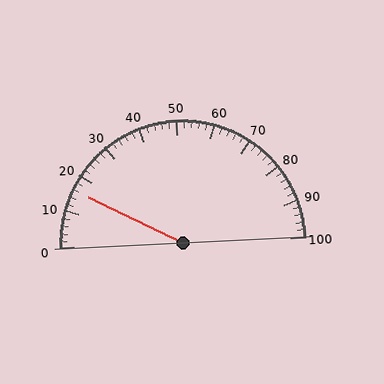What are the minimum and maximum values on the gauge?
The gauge ranges from 0 to 100.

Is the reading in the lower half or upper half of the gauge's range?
The reading is in the lower half of the range (0 to 100).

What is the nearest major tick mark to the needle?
The nearest major tick mark is 20.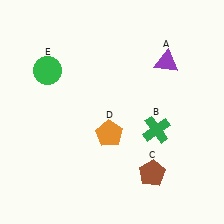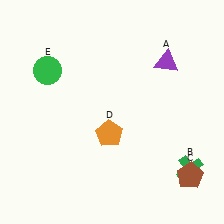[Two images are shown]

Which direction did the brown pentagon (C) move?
The brown pentagon (C) moved right.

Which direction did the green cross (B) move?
The green cross (B) moved down.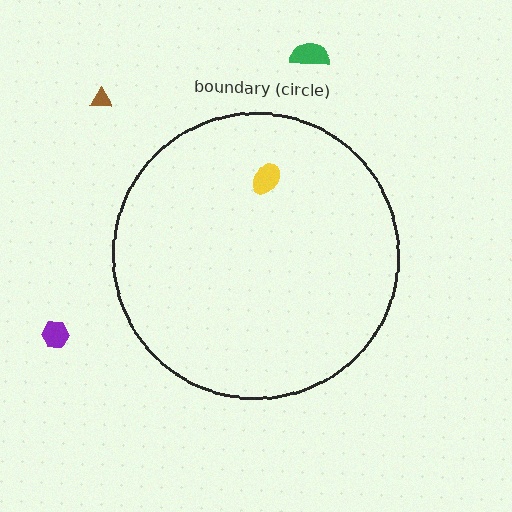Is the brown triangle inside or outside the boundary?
Outside.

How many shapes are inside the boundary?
1 inside, 3 outside.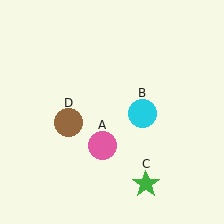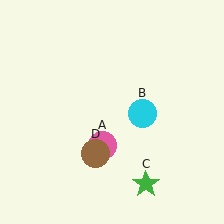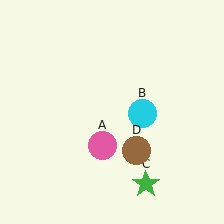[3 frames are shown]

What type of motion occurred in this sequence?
The brown circle (object D) rotated counterclockwise around the center of the scene.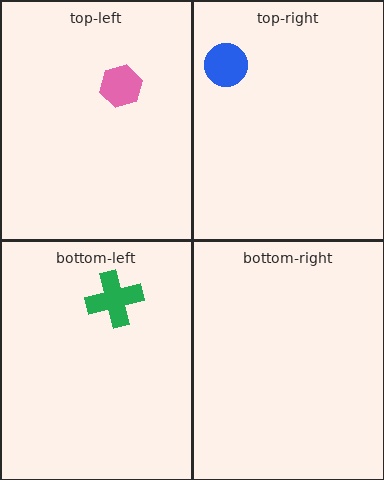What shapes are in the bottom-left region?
The green cross.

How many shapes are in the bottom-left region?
1.